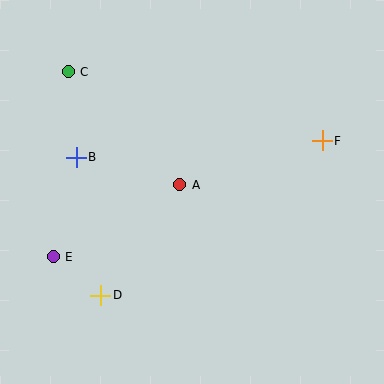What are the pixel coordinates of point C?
Point C is at (68, 72).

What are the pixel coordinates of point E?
Point E is at (53, 257).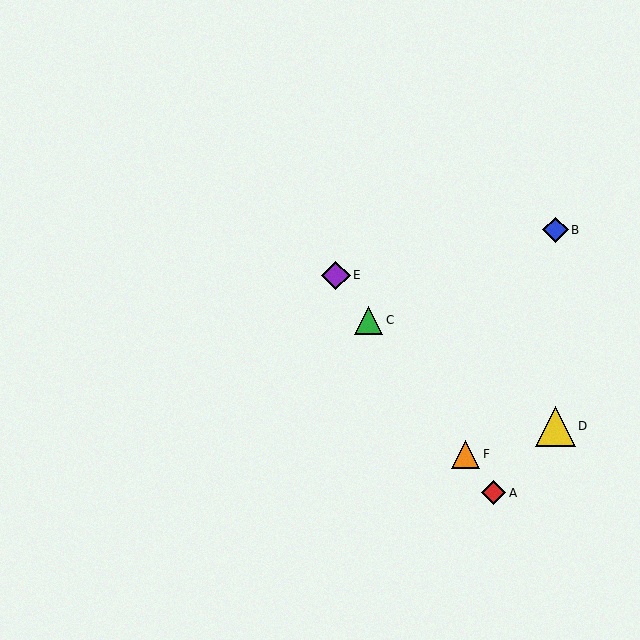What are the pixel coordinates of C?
Object C is at (369, 320).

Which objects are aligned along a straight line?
Objects A, C, E, F are aligned along a straight line.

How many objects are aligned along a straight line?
4 objects (A, C, E, F) are aligned along a straight line.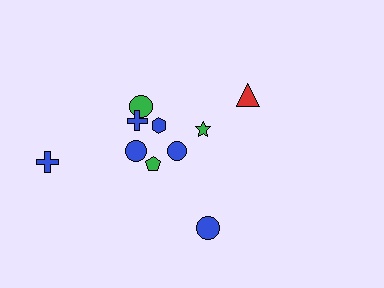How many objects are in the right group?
There are 3 objects.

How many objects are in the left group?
There are 7 objects.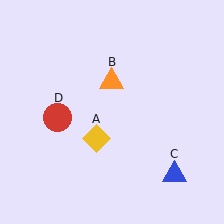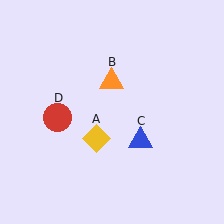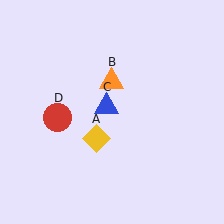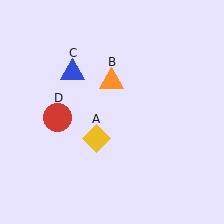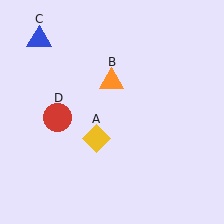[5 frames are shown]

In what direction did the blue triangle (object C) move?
The blue triangle (object C) moved up and to the left.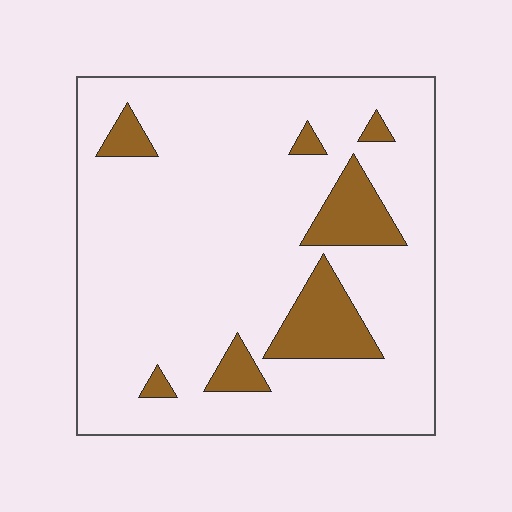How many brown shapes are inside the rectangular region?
7.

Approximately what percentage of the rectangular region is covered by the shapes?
Approximately 15%.